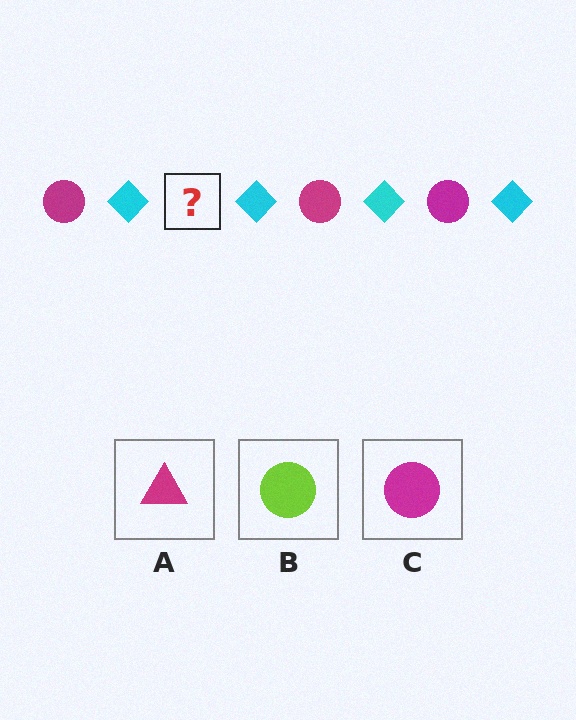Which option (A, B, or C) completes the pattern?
C.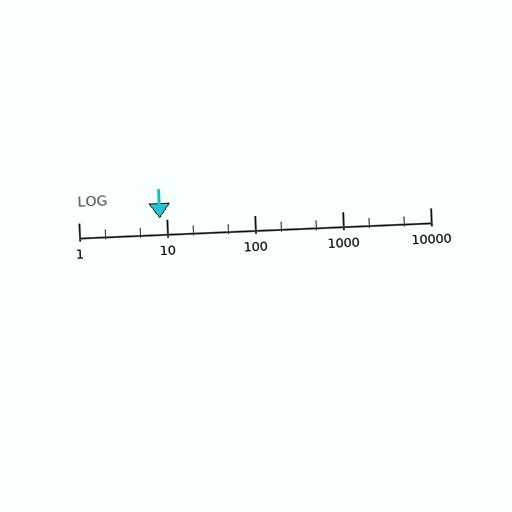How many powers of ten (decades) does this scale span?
The scale spans 4 decades, from 1 to 10000.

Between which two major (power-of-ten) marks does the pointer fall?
The pointer is between 1 and 10.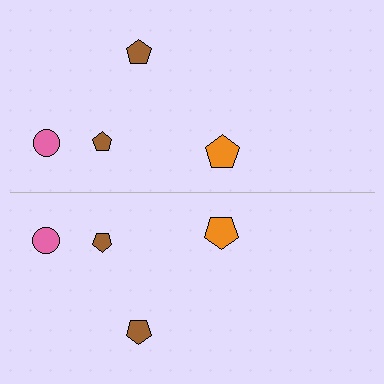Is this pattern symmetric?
Yes, this pattern has bilateral (reflection) symmetry.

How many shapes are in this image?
There are 8 shapes in this image.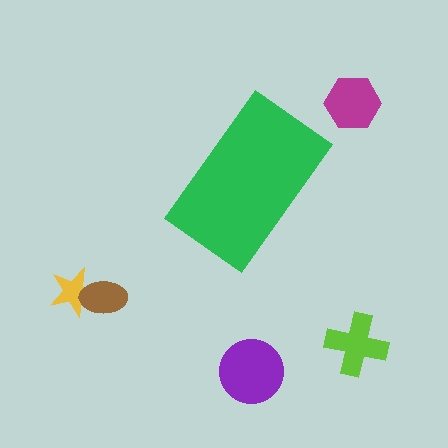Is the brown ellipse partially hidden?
No, the brown ellipse is fully visible.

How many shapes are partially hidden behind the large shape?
0 shapes are partially hidden.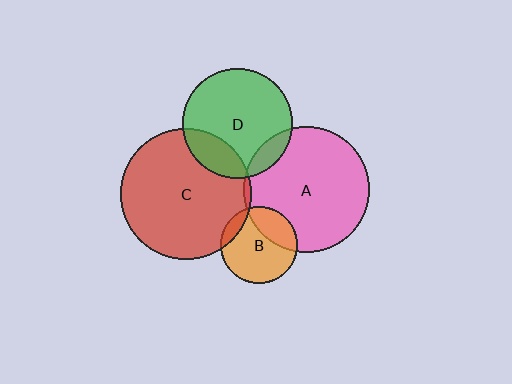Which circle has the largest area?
Circle C (red).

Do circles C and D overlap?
Yes.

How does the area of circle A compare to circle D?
Approximately 1.3 times.